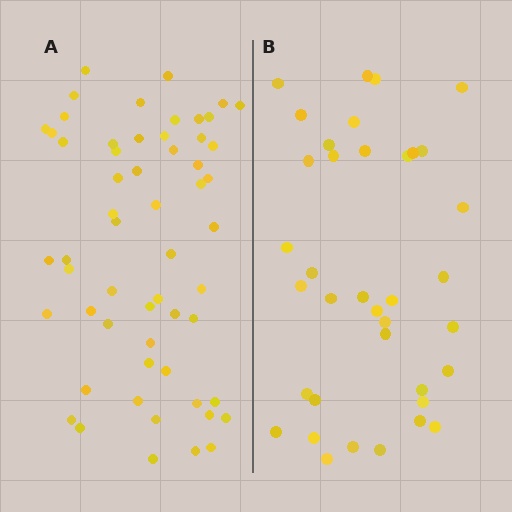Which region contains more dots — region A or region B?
Region A (the left region) has more dots.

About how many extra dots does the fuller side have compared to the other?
Region A has approximately 20 more dots than region B.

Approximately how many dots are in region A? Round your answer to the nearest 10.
About 60 dots. (The exact count is 57, which rounds to 60.)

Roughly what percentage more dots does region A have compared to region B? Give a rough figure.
About 55% more.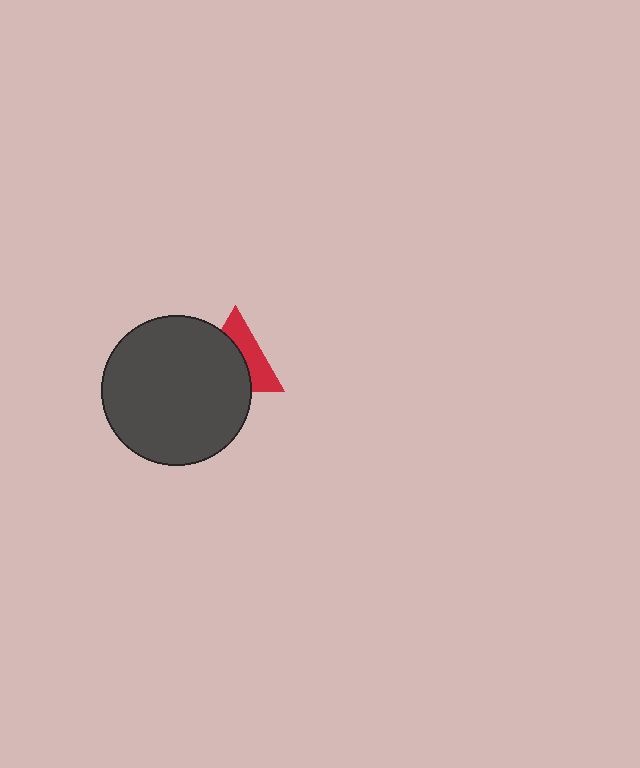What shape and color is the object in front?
The object in front is a dark gray circle.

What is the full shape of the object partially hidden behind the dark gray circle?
The partially hidden object is a red triangle.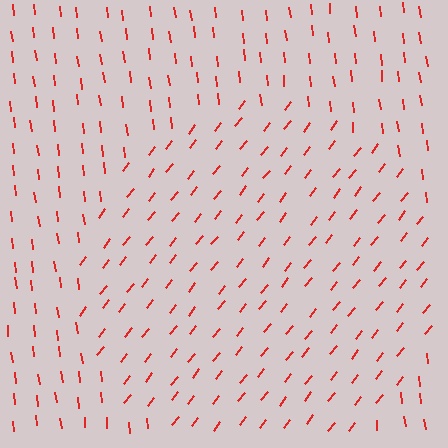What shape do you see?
I see a circle.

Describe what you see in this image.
The image is filled with small red line segments. A circle region in the image has lines oriented differently from the surrounding lines, creating a visible texture boundary.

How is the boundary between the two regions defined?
The boundary is defined purely by a change in line orientation (approximately 45 degrees difference). All lines are the same color and thickness.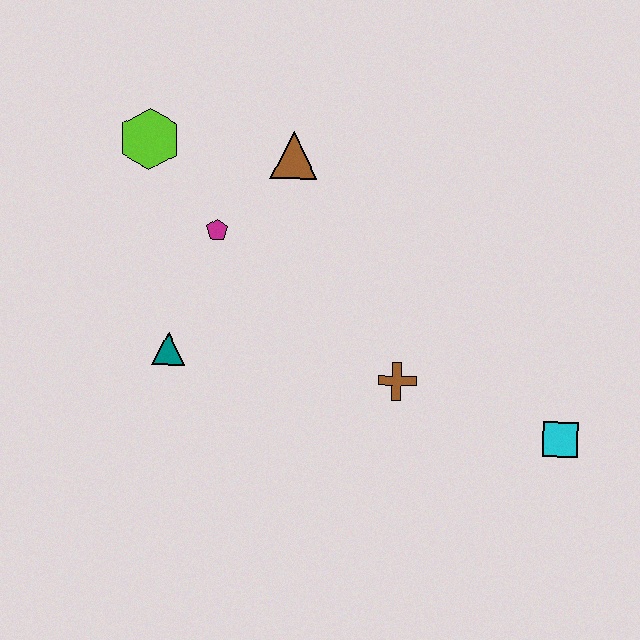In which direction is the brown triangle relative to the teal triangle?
The brown triangle is above the teal triangle.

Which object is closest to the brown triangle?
The magenta pentagon is closest to the brown triangle.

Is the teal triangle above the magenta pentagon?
No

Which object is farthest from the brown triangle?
The cyan square is farthest from the brown triangle.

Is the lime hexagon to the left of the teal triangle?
Yes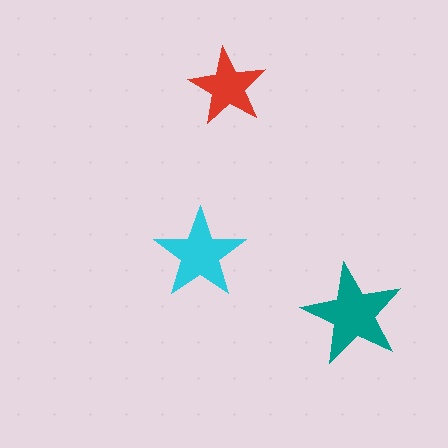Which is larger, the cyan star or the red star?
The cyan one.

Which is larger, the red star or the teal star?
The teal one.